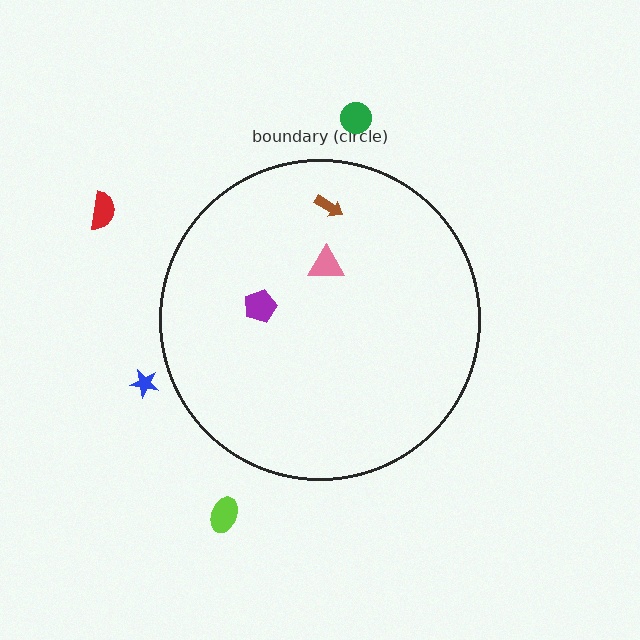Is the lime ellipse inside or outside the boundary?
Outside.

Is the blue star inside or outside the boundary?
Outside.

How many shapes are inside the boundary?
3 inside, 4 outside.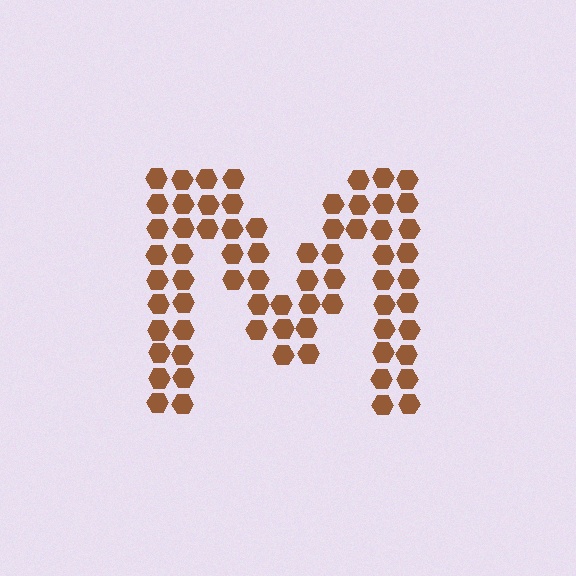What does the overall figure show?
The overall figure shows the letter M.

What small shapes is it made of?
It is made of small hexagons.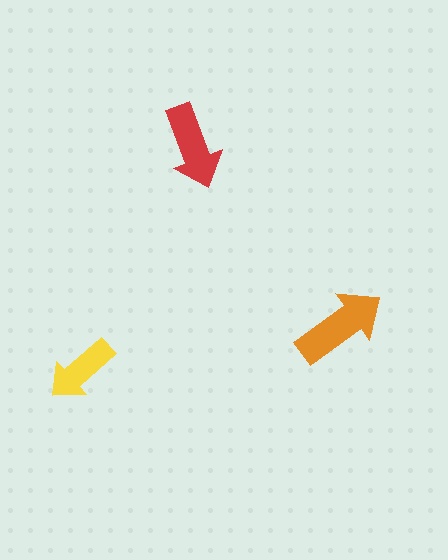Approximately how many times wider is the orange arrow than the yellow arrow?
About 1.5 times wider.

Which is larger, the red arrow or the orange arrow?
The orange one.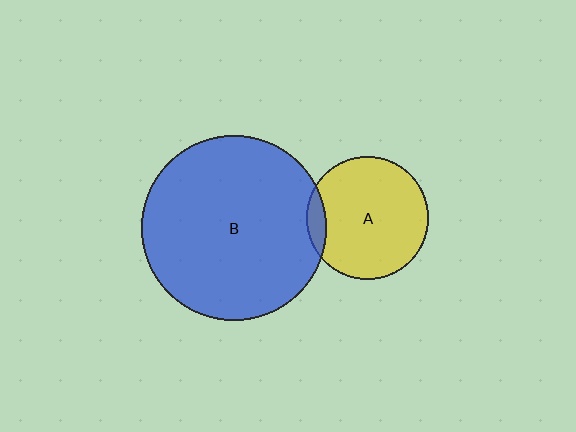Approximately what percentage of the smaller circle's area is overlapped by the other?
Approximately 10%.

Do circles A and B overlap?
Yes.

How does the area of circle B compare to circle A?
Approximately 2.3 times.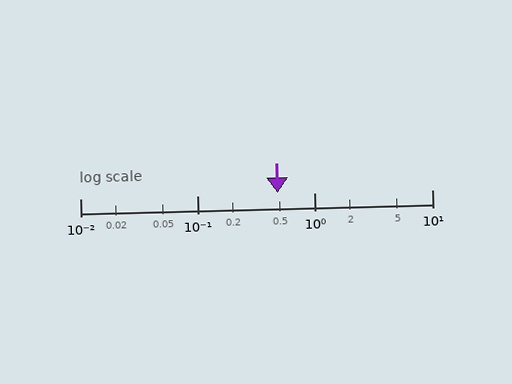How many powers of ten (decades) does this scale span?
The scale spans 3 decades, from 0.01 to 10.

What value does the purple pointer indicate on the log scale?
The pointer indicates approximately 0.48.